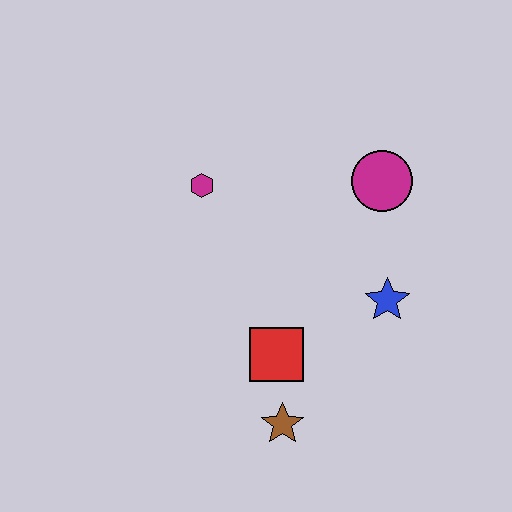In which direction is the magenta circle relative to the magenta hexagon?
The magenta circle is to the right of the magenta hexagon.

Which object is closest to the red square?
The brown star is closest to the red square.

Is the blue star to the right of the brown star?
Yes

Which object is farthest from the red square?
The magenta circle is farthest from the red square.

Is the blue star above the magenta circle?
No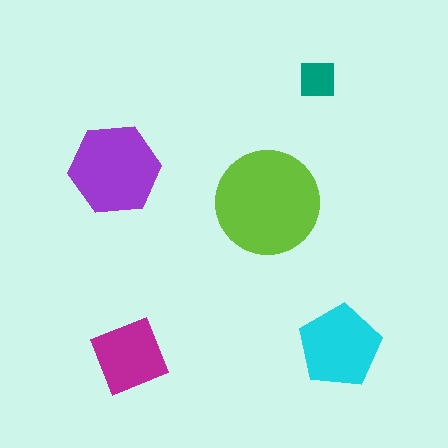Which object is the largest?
The lime circle.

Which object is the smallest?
The teal square.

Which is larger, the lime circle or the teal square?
The lime circle.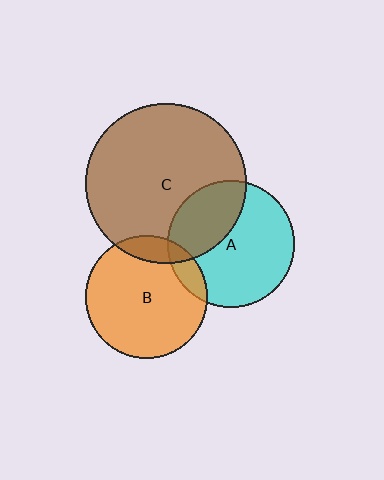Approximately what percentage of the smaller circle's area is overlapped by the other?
Approximately 10%.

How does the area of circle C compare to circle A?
Approximately 1.6 times.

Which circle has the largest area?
Circle C (brown).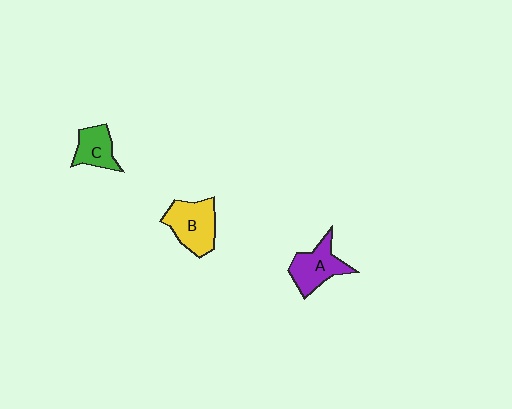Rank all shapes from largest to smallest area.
From largest to smallest: B (yellow), A (purple), C (green).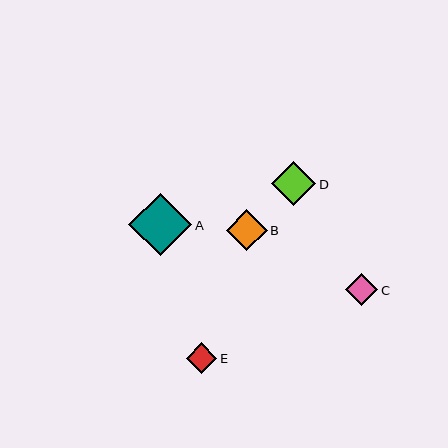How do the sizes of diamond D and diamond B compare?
Diamond D and diamond B are approximately the same size.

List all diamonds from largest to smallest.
From largest to smallest: A, D, B, C, E.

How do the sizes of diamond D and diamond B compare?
Diamond D and diamond B are approximately the same size.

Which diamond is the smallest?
Diamond E is the smallest with a size of approximately 30 pixels.